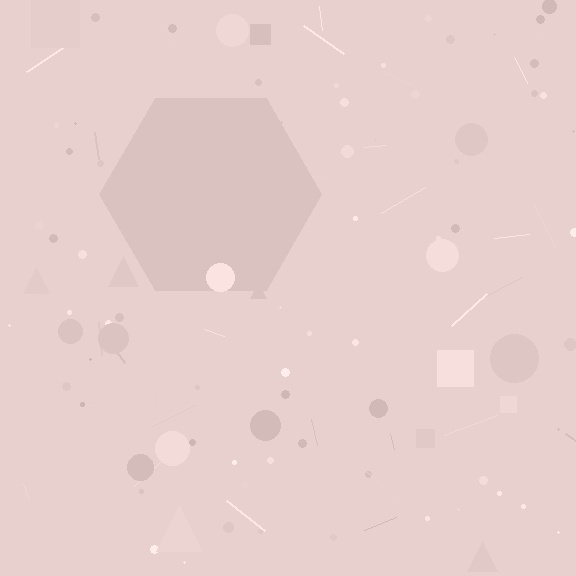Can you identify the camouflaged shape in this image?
The camouflaged shape is a hexagon.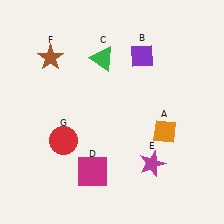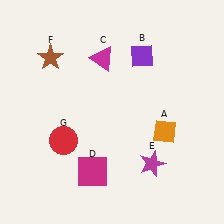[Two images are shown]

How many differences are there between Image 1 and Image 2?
There is 1 difference between the two images.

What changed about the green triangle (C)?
In Image 1, C is green. In Image 2, it changed to magenta.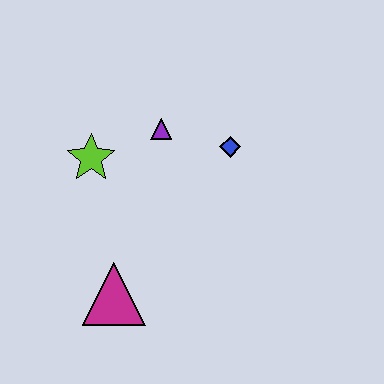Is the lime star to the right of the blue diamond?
No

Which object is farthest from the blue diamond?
The magenta triangle is farthest from the blue diamond.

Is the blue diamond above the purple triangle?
No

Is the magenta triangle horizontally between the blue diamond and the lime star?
Yes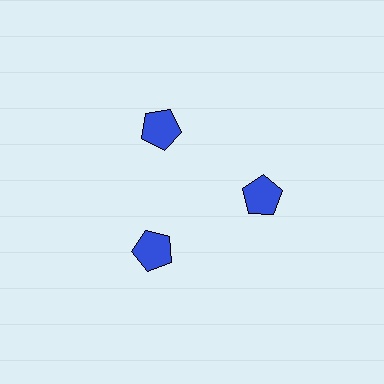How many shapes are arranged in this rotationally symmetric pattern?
There are 3 shapes, arranged in 3 groups of 1.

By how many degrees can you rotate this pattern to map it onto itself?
The pattern maps onto itself every 120 degrees of rotation.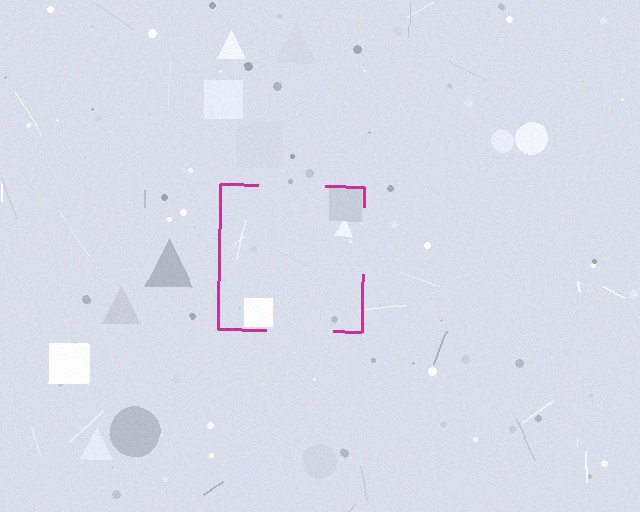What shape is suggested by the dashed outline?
The dashed outline suggests a square.